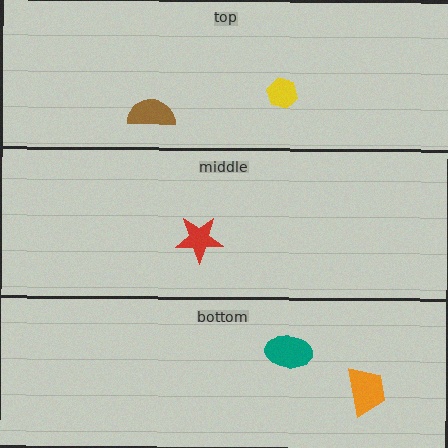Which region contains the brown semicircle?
The top region.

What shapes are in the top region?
The yellow hexagon, the brown semicircle.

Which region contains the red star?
The middle region.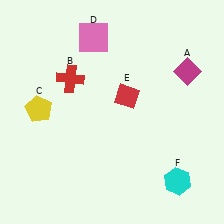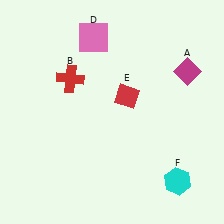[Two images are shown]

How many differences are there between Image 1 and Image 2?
There is 1 difference between the two images.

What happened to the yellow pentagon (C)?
The yellow pentagon (C) was removed in Image 2. It was in the top-left area of Image 1.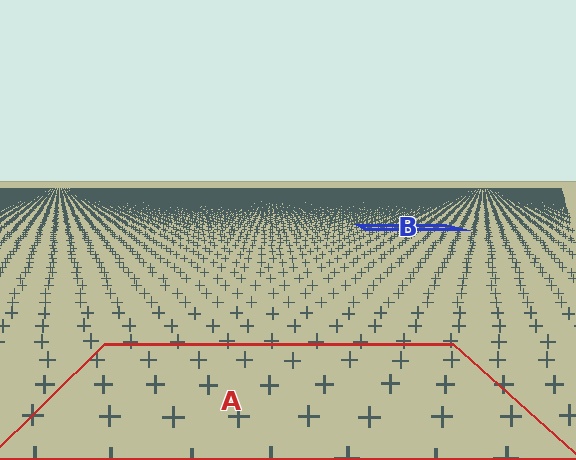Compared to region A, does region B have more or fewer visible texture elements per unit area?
Region B has more texture elements per unit area — they are packed more densely because it is farther away.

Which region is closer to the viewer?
Region A is closer. The texture elements there are larger and more spread out.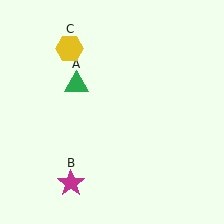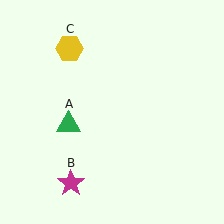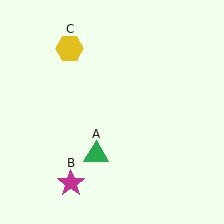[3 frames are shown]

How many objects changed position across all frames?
1 object changed position: green triangle (object A).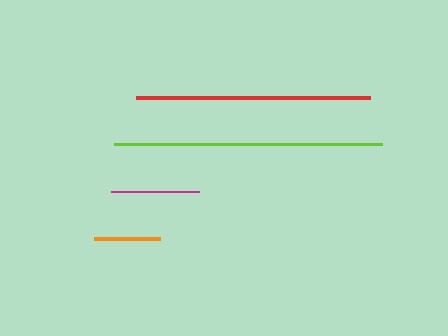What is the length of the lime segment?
The lime segment is approximately 268 pixels long.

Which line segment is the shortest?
The orange line is the shortest at approximately 66 pixels.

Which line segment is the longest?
The lime line is the longest at approximately 268 pixels.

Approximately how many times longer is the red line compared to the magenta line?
The red line is approximately 2.7 times the length of the magenta line.